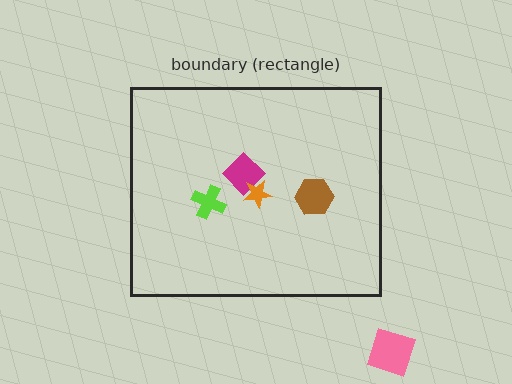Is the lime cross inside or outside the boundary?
Inside.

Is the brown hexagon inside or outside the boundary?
Inside.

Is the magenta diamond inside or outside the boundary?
Inside.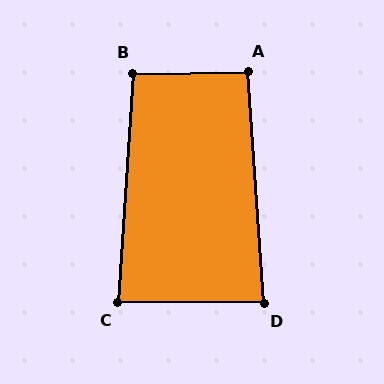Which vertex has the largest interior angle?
B, at approximately 94 degrees.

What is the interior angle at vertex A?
Approximately 93 degrees (approximately right).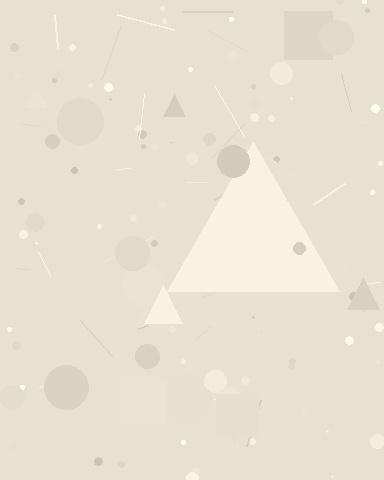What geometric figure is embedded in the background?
A triangle is embedded in the background.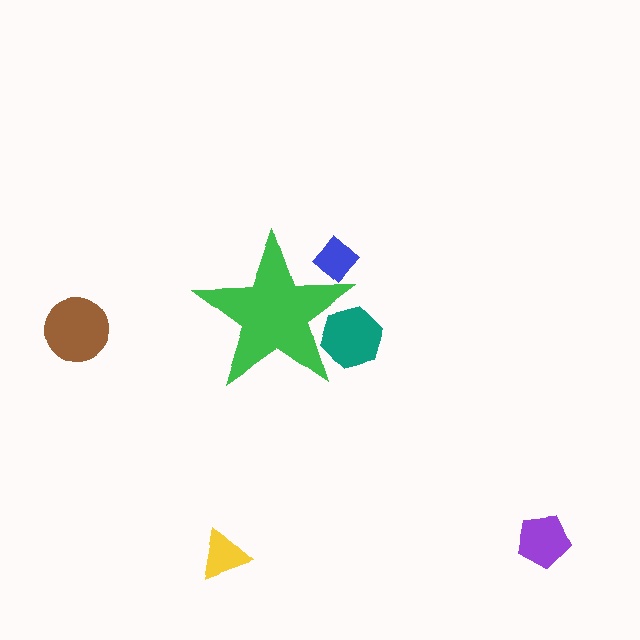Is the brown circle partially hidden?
No, the brown circle is fully visible.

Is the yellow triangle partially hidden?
No, the yellow triangle is fully visible.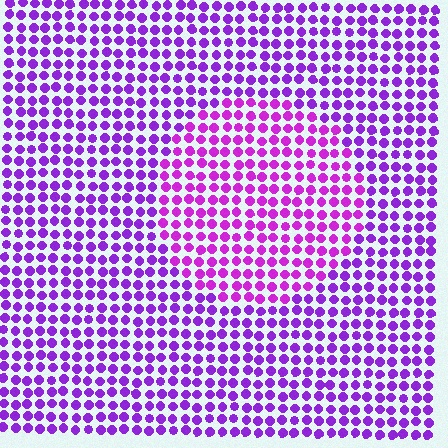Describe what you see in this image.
The image is filled with small purple elements in a uniform arrangement. A circle-shaped region is visible where the elements are tinted to a slightly different hue, forming a subtle color boundary.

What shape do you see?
I see a circle.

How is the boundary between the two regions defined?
The boundary is defined purely by a slight shift in hue (about 22 degrees). Spacing, size, and orientation are identical on both sides.